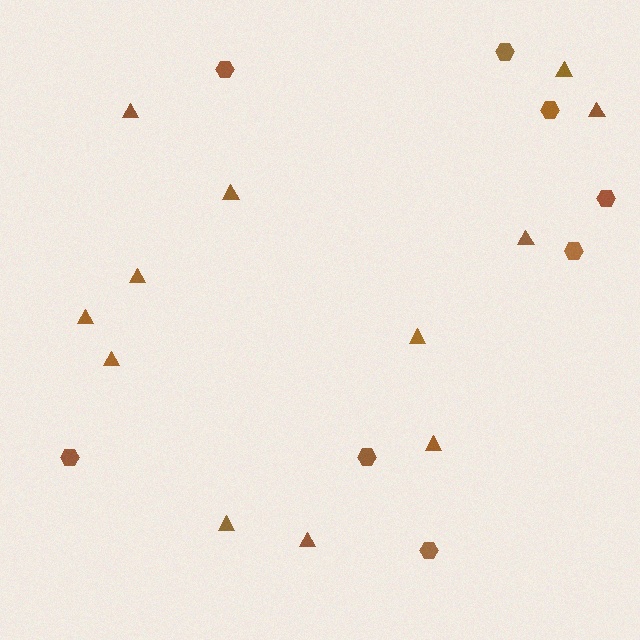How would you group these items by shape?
There are 2 groups: one group of triangles (12) and one group of hexagons (8).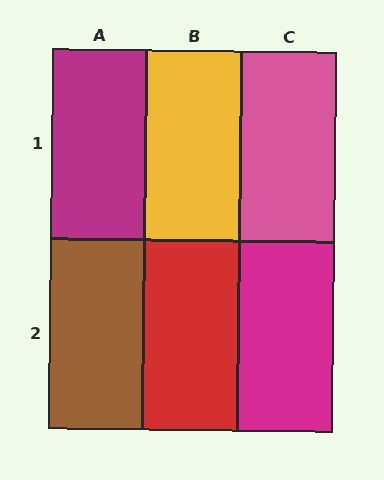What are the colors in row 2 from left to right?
Brown, red, magenta.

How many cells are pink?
1 cell is pink.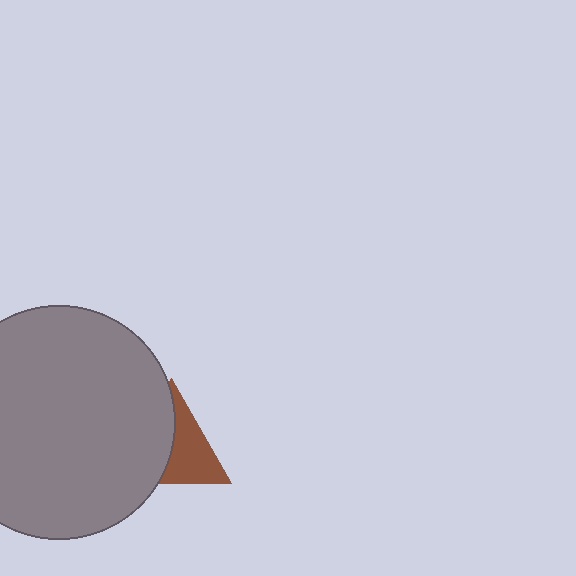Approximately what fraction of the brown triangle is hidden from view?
Roughly 51% of the brown triangle is hidden behind the gray circle.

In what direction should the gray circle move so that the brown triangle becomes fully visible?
The gray circle should move left. That is the shortest direction to clear the overlap and leave the brown triangle fully visible.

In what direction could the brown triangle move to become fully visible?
The brown triangle could move right. That would shift it out from behind the gray circle entirely.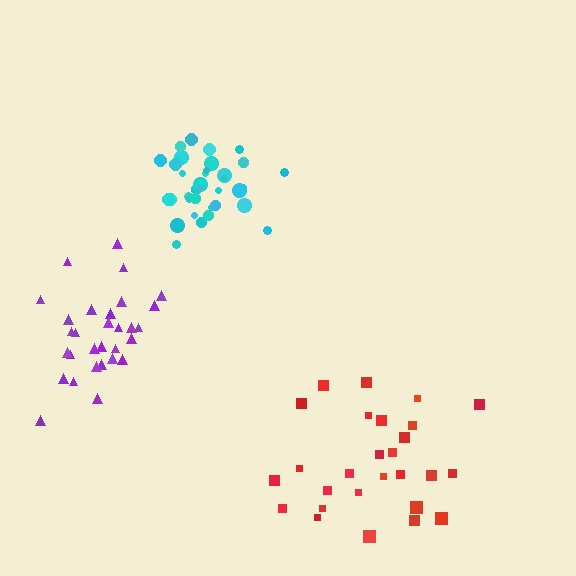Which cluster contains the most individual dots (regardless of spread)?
Cyan (35).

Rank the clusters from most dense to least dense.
cyan, purple, red.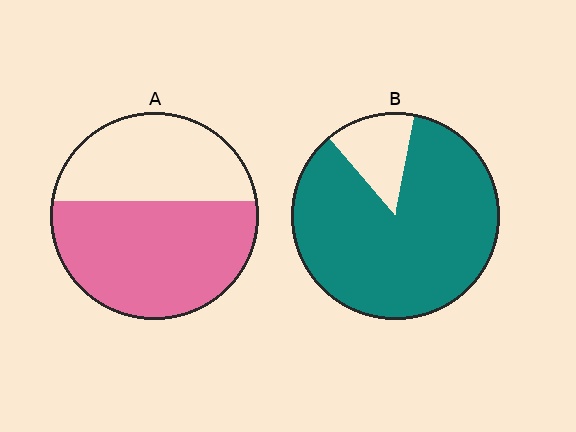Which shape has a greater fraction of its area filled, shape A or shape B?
Shape B.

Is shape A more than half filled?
Yes.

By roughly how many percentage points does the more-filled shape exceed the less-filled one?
By roughly 25 percentage points (B over A).